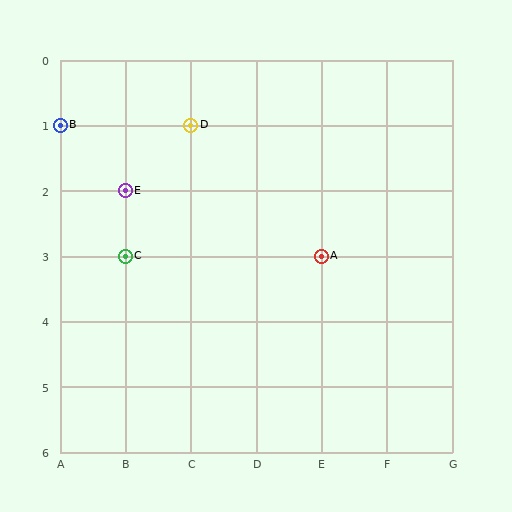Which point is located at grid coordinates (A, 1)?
Point B is at (A, 1).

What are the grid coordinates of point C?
Point C is at grid coordinates (B, 3).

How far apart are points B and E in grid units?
Points B and E are 1 column and 1 row apart (about 1.4 grid units diagonally).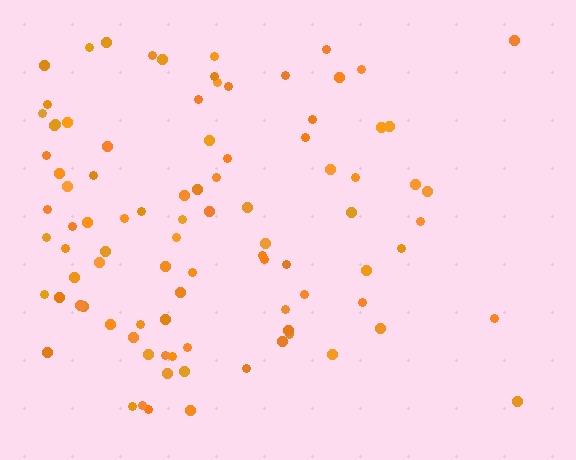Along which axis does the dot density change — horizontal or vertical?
Horizontal.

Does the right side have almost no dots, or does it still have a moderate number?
Still a moderate number, just noticeably fewer than the left.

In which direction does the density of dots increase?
From right to left, with the left side densest.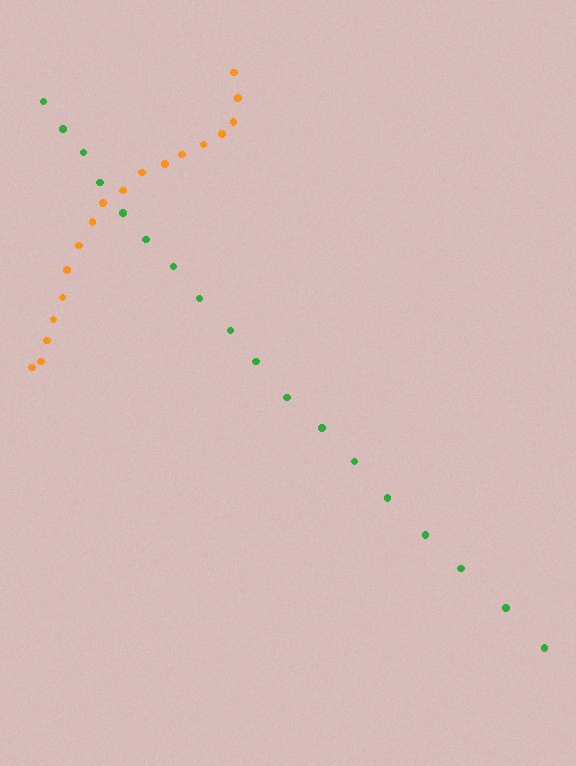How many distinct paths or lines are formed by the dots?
There are 2 distinct paths.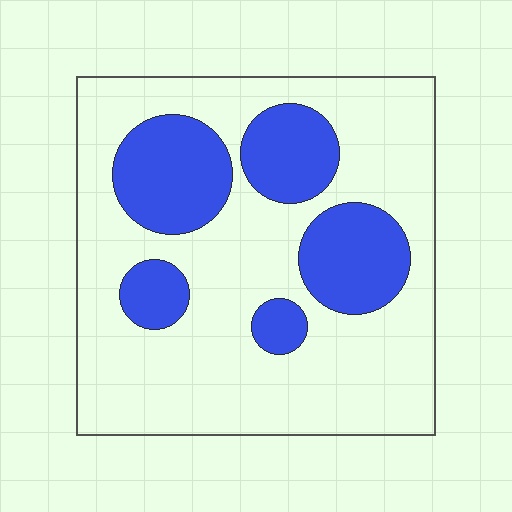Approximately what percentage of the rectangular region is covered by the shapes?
Approximately 30%.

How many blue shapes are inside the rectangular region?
5.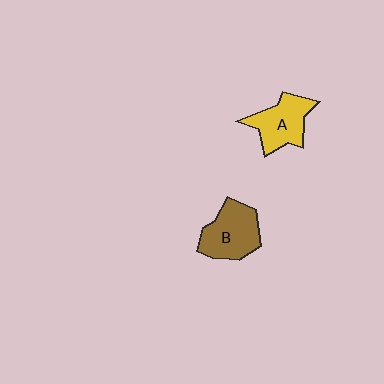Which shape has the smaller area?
Shape A (yellow).